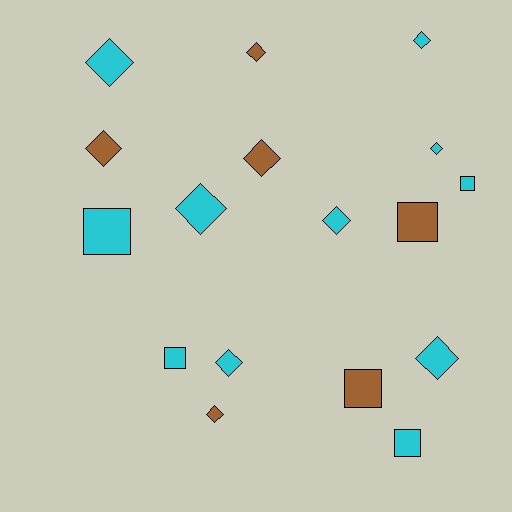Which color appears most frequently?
Cyan, with 11 objects.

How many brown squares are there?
There are 2 brown squares.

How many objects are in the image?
There are 17 objects.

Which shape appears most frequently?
Diamond, with 11 objects.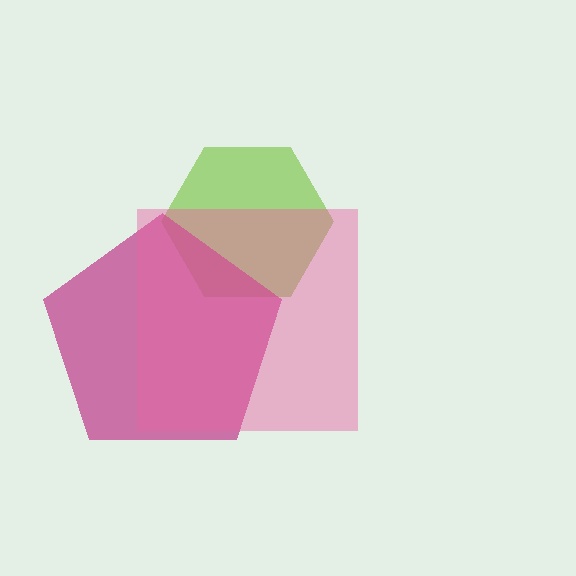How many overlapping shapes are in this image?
There are 3 overlapping shapes in the image.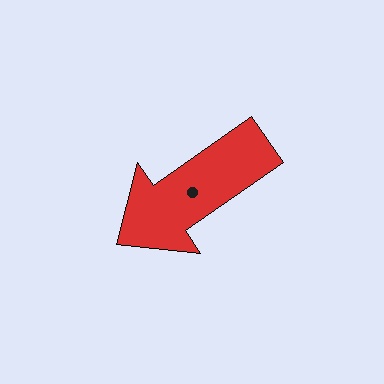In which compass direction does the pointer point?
Southwest.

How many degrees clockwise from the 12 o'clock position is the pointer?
Approximately 235 degrees.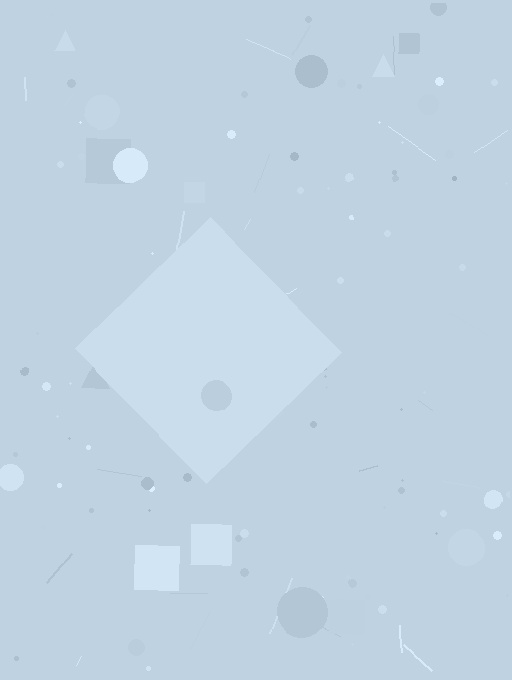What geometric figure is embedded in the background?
A diamond is embedded in the background.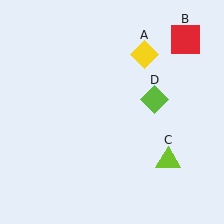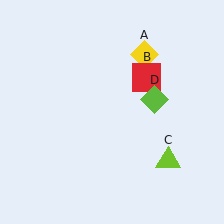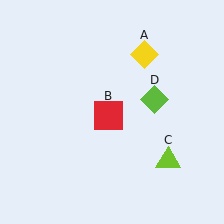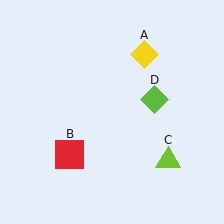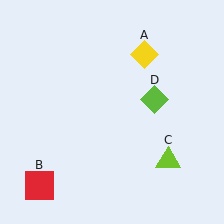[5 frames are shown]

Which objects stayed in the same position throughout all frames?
Yellow diamond (object A) and lime triangle (object C) and lime diamond (object D) remained stationary.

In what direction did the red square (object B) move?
The red square (object B) moved down and to the left.